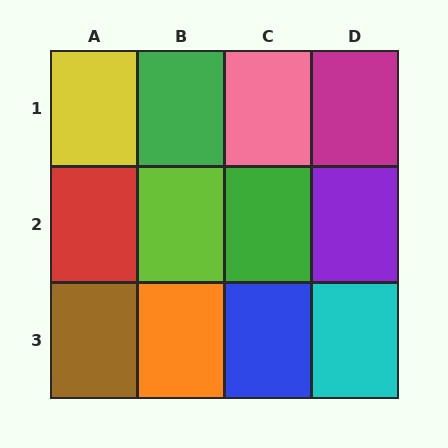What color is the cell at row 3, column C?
Blue.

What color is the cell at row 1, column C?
Pink.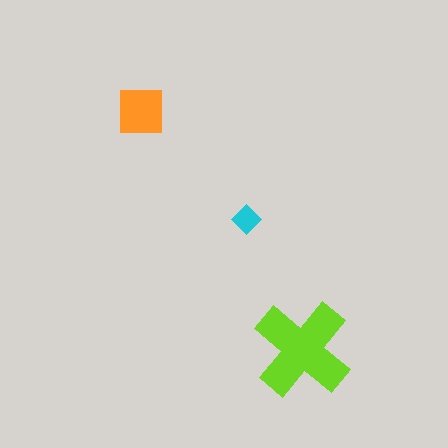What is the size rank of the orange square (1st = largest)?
2nd.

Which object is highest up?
The orange square is topmost.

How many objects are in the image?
There are 3 objects in the image.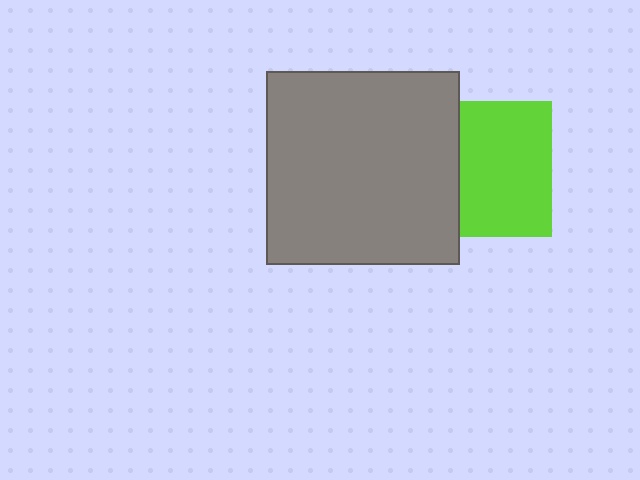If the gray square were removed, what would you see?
You would see the complete lime square.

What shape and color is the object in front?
The object in front is a gray square.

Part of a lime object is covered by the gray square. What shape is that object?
It is a square.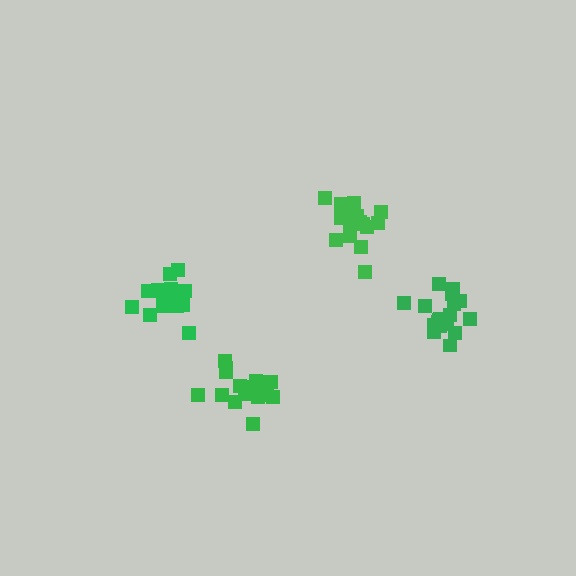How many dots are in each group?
Group 1: 17 dots, Group 2: 19 dots, Group 3: 19 dots, Group 4: 18 dots (73 total).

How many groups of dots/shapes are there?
There are 4 groups.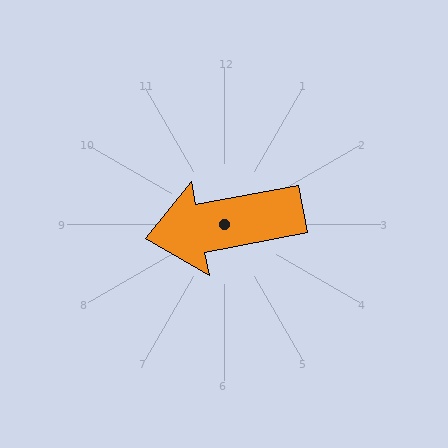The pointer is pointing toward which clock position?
Roughly 9 o'clock.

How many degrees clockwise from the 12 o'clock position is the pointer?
Approximately 259 degrees.